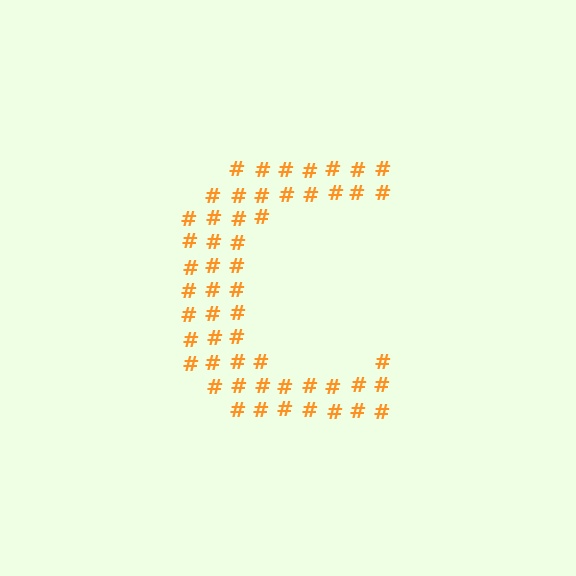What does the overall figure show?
The overall figure shows the letter C.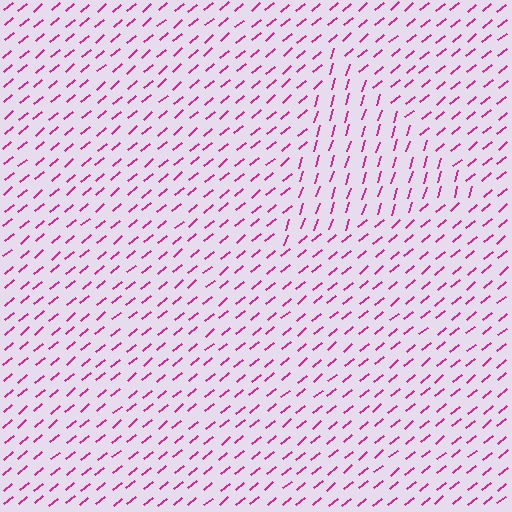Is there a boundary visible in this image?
Yes, there is a texture boundary formed by a change in line orientation.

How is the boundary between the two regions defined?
The boundary is defined purely by a change in line orientation (approximately 33 degrees difference). All lines are the same color and thickness.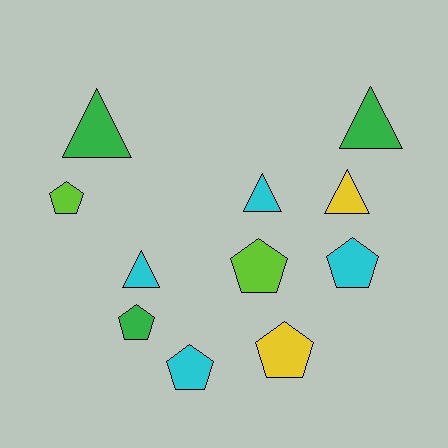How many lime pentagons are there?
There are 2 lime pentagons.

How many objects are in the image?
There are 11 objects.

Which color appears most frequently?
Cyan, with 4 objects.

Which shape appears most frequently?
Pentagon, with 6 objects.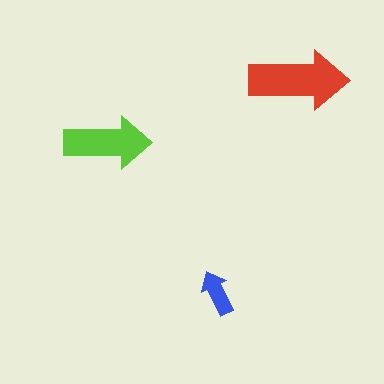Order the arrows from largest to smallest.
the red one, the lime one, the blue one.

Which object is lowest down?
The blue arrow is bottommost.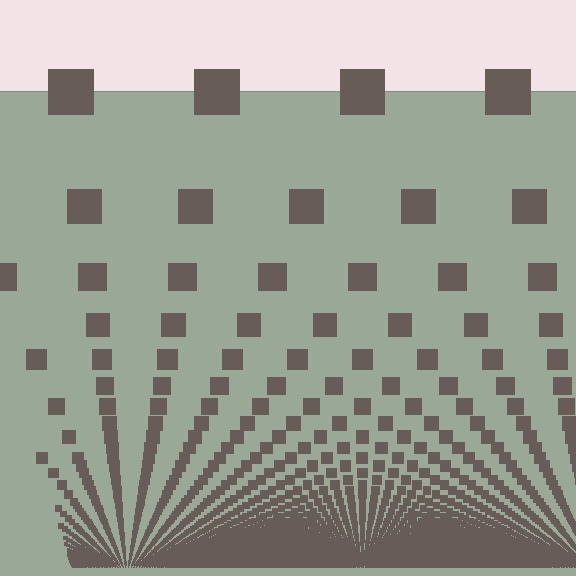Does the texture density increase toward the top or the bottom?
Density increases toward the bottom.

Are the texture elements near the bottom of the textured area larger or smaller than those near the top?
Smaller. The gradient is inverted — elements near the bottom are smaller and denser.